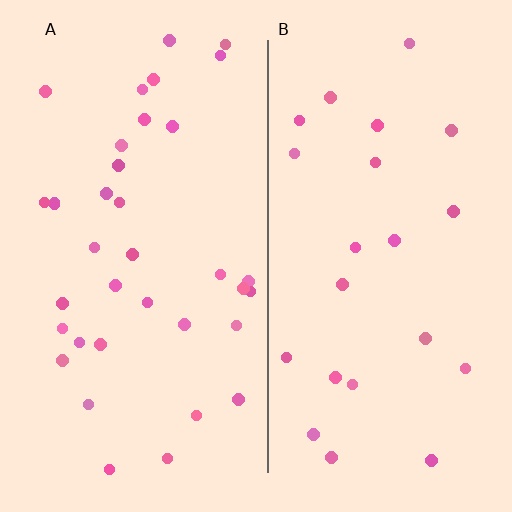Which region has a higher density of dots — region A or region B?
A (the left).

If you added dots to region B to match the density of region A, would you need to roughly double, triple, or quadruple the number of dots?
Approximately double.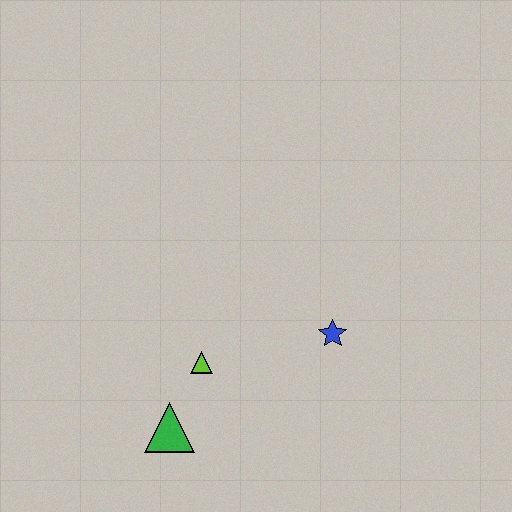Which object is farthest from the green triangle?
The blue star is farthest from the green triangle.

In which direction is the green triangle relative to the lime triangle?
The green triangle is below the lime triangle.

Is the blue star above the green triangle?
Yes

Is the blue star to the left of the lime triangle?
No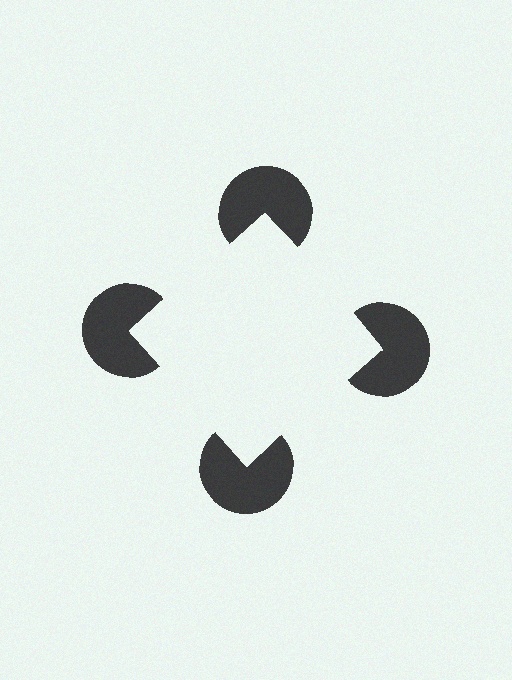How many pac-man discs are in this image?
There are 4 — one at each vertex of the illusory square.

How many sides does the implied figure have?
4 sides.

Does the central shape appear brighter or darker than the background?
It typically appears slightly brighter than the background, even though no actual brightness change is drawn.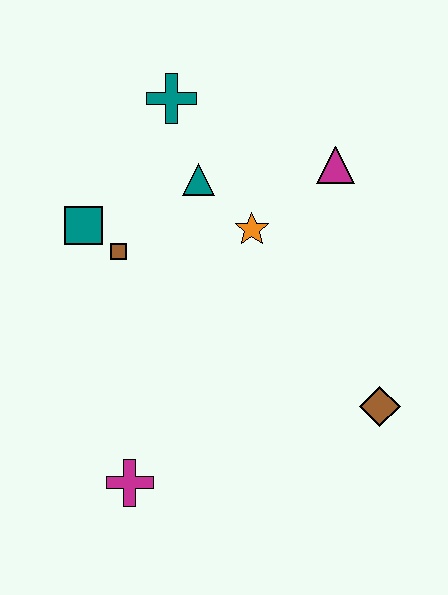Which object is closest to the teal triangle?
The orange star is closest to the teal triangle.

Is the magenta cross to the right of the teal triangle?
No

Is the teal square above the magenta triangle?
No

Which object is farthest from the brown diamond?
The teal cross is farthest from the brown diamond.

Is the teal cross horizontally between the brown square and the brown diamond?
Yes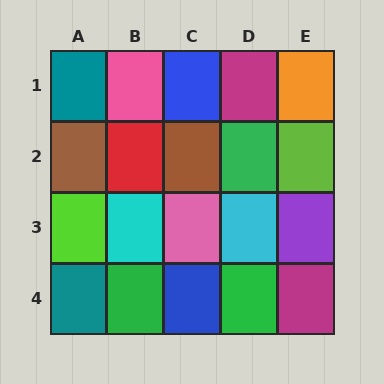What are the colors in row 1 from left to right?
Teal, pink, blue, magenta, orange.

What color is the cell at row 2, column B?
Red.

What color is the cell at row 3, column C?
Pink.